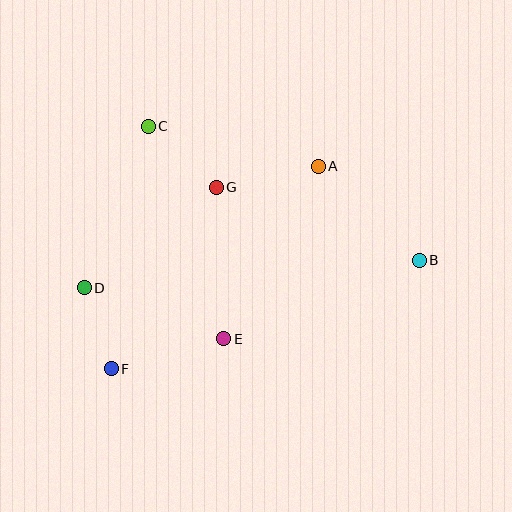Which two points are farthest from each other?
Points B and D are farthest from each other.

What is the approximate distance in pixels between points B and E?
The distance between B and E is approximately 211 pixels.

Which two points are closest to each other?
Points D and F are closest to each other.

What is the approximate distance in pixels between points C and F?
The distance between C and F is approximately 245 pixels.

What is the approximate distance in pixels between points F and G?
The distance between F and G is approximately 210 pixels.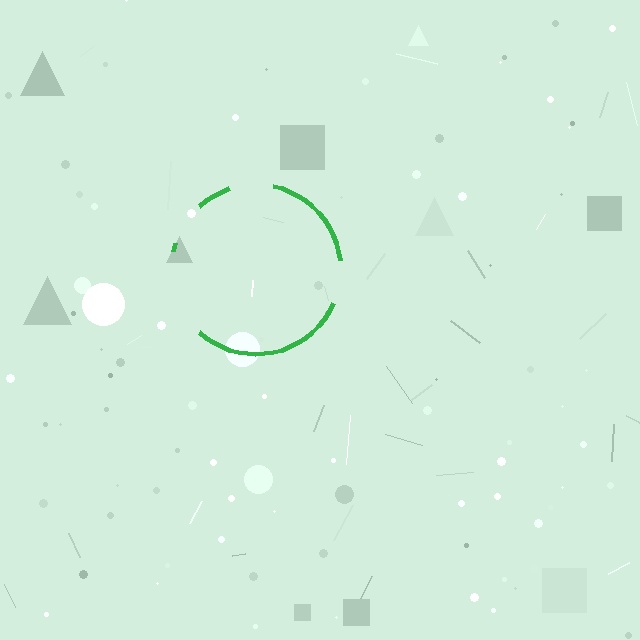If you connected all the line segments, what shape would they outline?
They would outline a circle.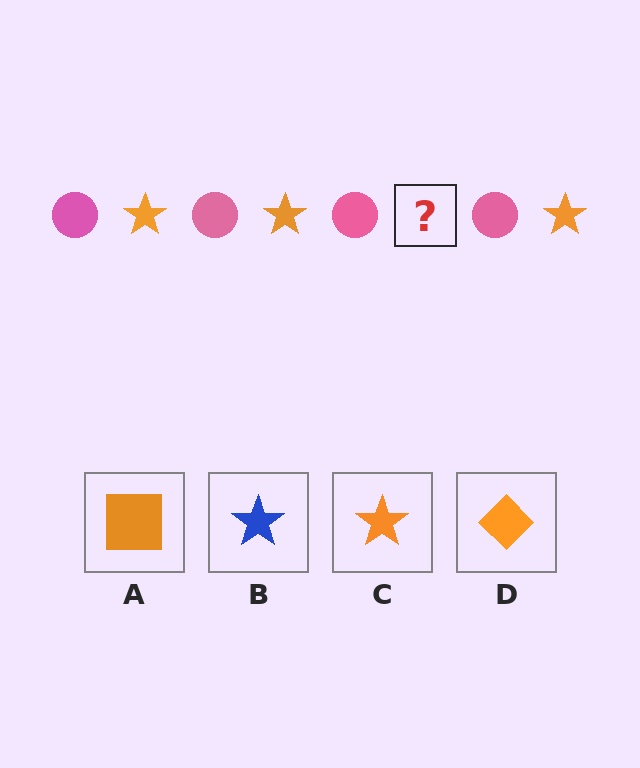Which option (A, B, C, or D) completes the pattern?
C.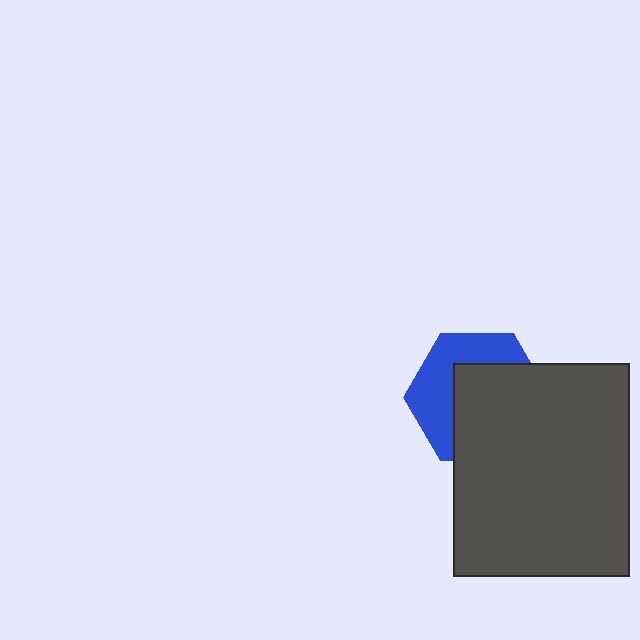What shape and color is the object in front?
The object in front is a dark gray rectangle.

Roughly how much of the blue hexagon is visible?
A small part of it is visible (roughly 43%).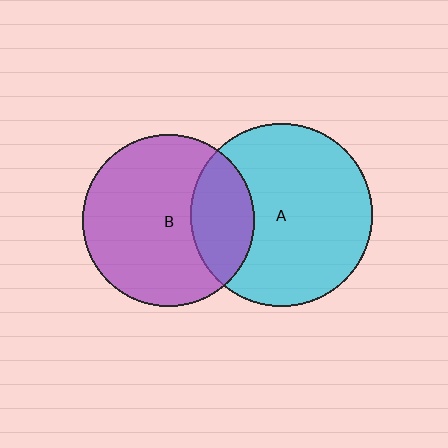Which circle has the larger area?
Circle A (cyan).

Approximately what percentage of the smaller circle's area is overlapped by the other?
Approximately 25%.